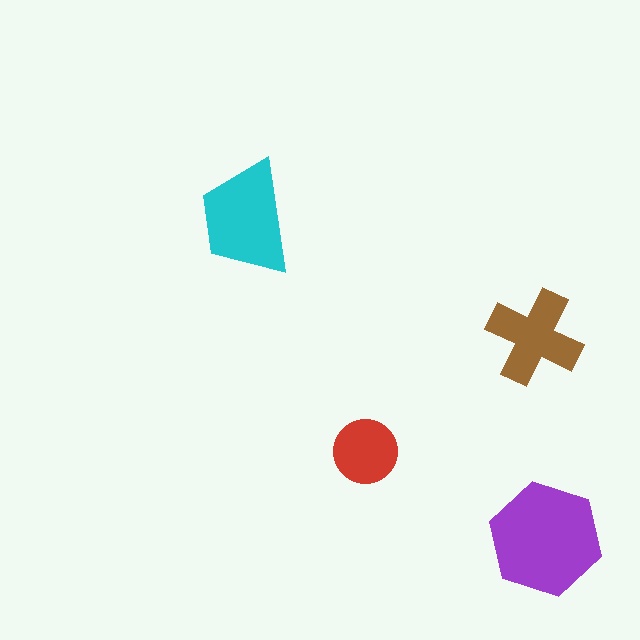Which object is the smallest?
The red circle.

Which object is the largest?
The purple hexagon.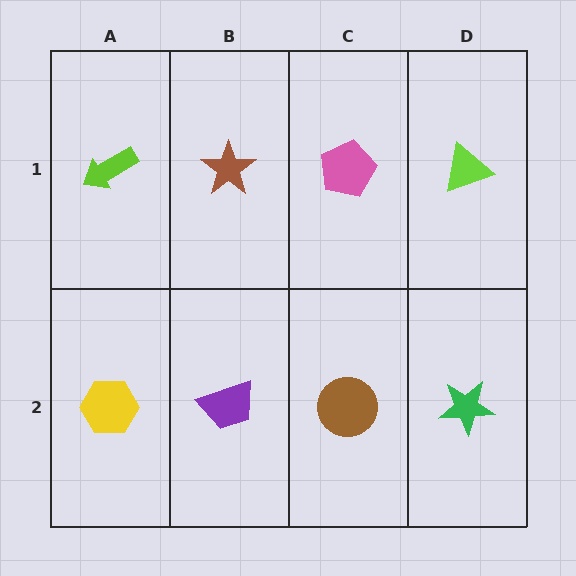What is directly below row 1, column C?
A brown circle.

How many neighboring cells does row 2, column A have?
2.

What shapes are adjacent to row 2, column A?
A lime arrow (row 1, column A), a purple trapezoid (row 2, column B).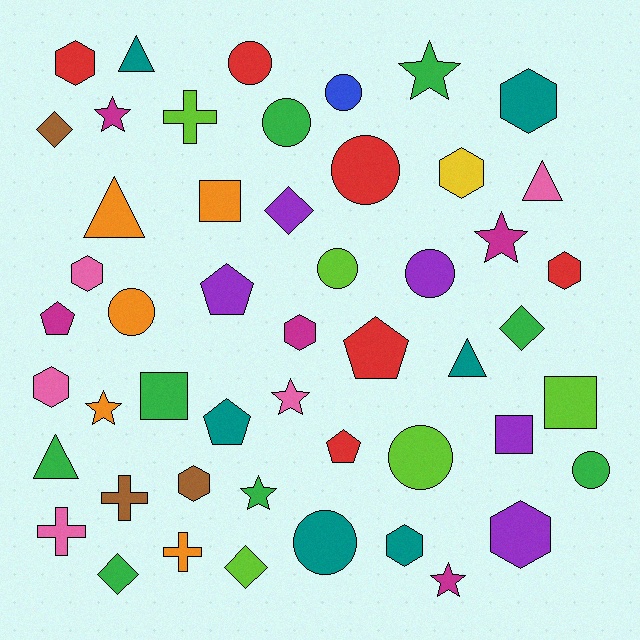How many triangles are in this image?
There are 5 triangles.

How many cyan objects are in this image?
There are no cyan objects.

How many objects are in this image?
There are 50 objects.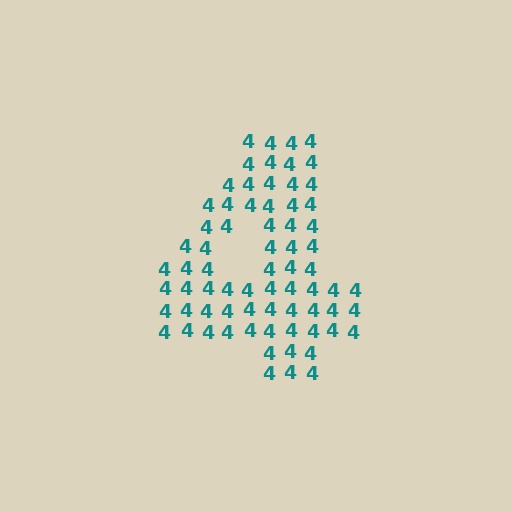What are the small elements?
The small elements are digit 4's.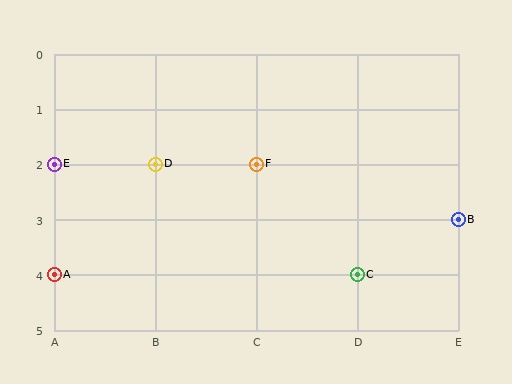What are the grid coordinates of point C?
Point C is at grid coordinates (D, 4).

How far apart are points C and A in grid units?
Points C and A are 3 columns apart.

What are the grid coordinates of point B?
Point B is at grid coordinates (E, 3).